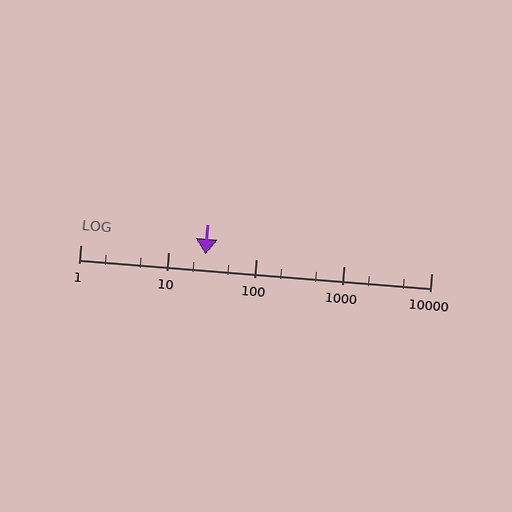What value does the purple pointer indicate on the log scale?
The pointer indicates approximately 27.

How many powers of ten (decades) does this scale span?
The scale spans 4 decades, from 1 to 10000.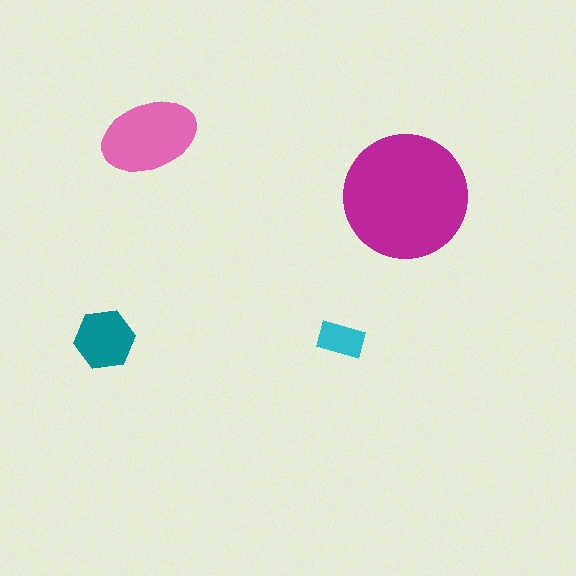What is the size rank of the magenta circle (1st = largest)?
1st.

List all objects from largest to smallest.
The magenta circle, the pink ellipse, the teal hexagon, the cyan rectangle.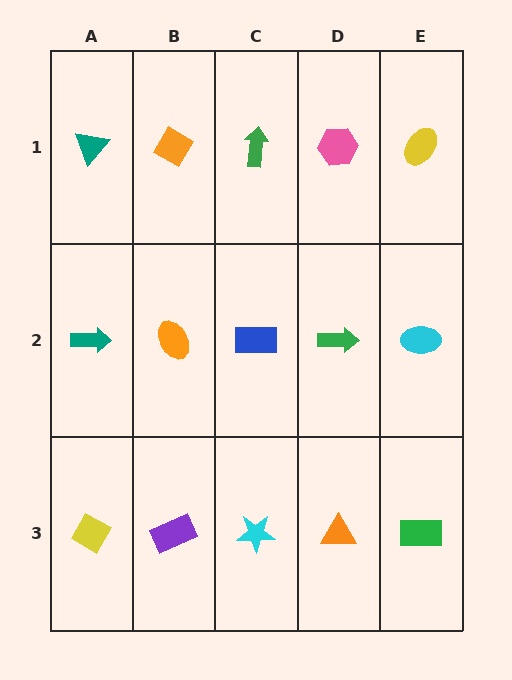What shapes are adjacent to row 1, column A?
A teal arrow (row 2, column A), an orange diamond (row 1, column B).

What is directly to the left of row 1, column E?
A pink hexagon.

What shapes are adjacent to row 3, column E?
A cyan ellipse (row 2, column E), an orange triangle (row 3, column D).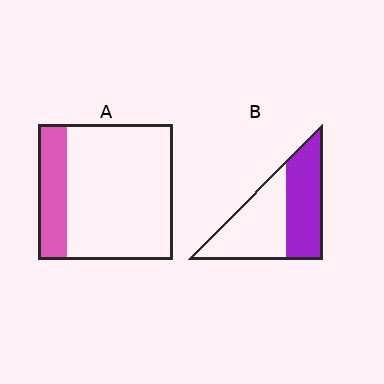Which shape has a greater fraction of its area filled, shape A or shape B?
Shape B.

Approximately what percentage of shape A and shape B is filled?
A is approximately 20% and B is approximately 45%.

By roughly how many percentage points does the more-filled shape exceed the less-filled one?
By roughly 25 percentage points (B over A).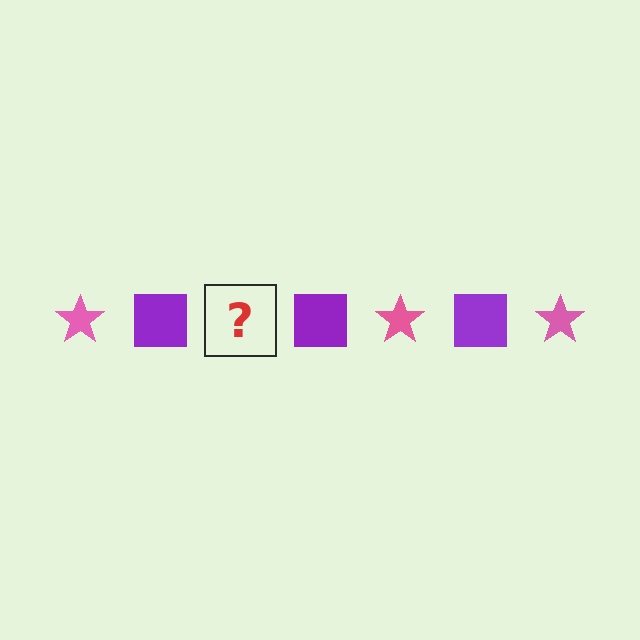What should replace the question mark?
The question mark should be replaced with a pink star.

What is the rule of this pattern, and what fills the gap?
The rule is that the pattern alternates between pink star and purple square. The gap should be filled with a pink star.